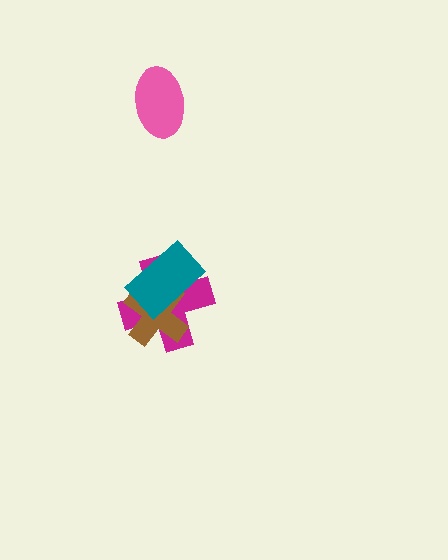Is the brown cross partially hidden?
Yes, it is partially covered by another shape.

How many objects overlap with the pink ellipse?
0 objects overlap with the pink ellipse.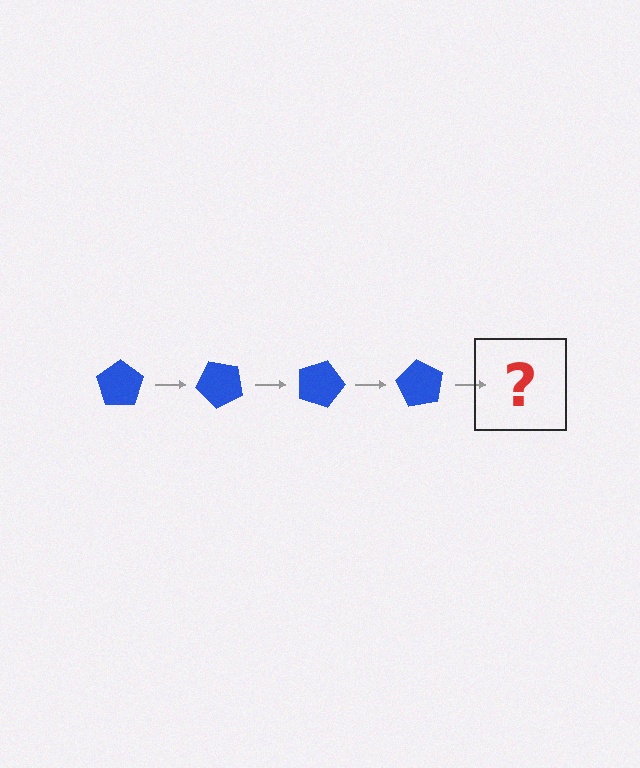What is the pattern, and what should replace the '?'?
The pattern is that the pentagon rotates 45 degrees each step. The '?' should be a blue pentagon rotated 180 degrees.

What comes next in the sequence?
The next element should be a blue pentagon rotated 180 degrees.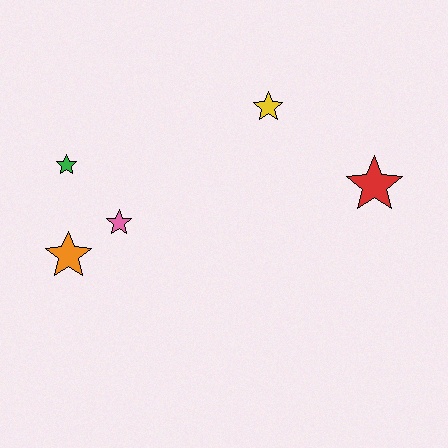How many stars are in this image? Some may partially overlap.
There are 5 stars.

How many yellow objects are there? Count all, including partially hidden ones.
There is 1 yellow object.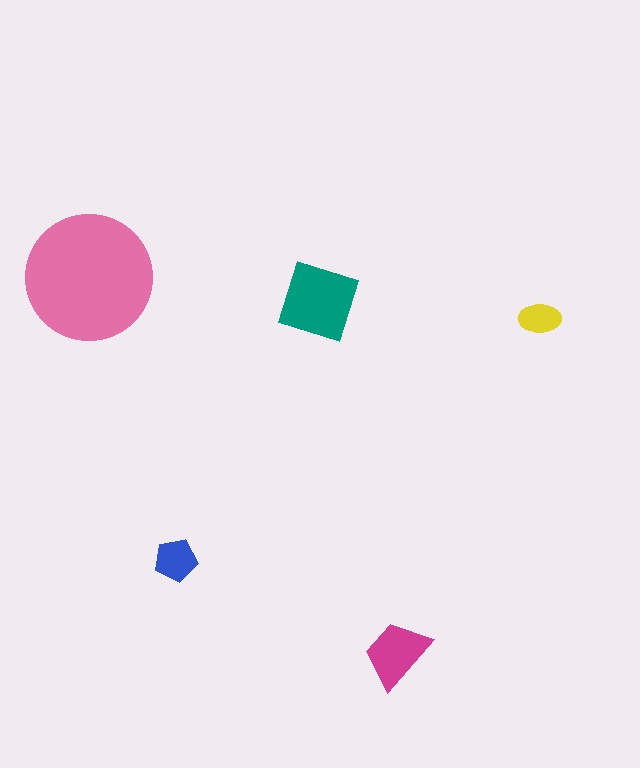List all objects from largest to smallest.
The pink circle, the teal diamond, the magenta trapezoid, the blue pentagon, the yellow ellipse.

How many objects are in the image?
There are 5 objects in the image.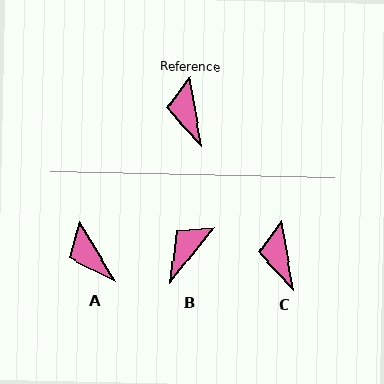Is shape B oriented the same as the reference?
No, it is off by about 48 degrees.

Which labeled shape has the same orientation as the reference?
C.